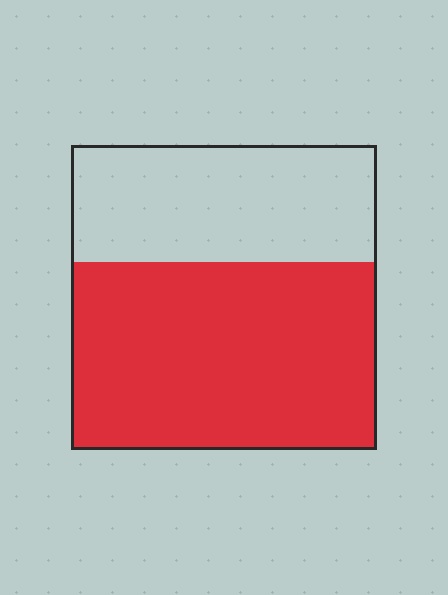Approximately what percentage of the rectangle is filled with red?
Approximately 60%.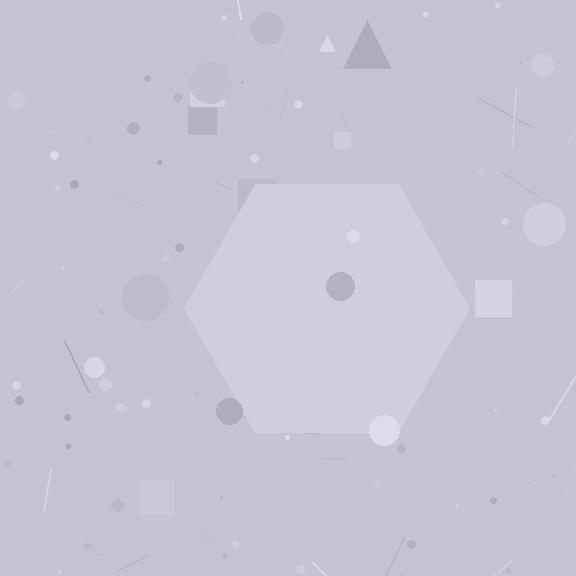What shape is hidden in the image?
A hexagon is hidden in the image.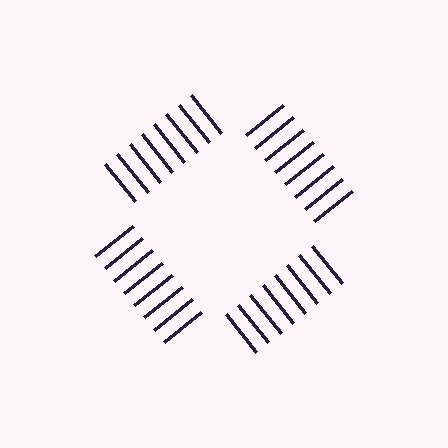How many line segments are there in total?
32 — 8 along each of the 4 edges.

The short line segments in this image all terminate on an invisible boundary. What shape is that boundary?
An illusory square — the line segments terminate on its edges but no continuous stroke is drawn.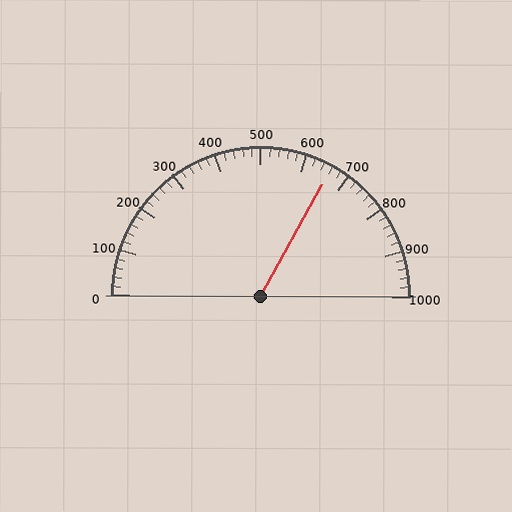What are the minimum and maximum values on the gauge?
The gauge ranges from 0 to 1000.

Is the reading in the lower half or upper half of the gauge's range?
The reading is in the upper half of the range (0 to 1000).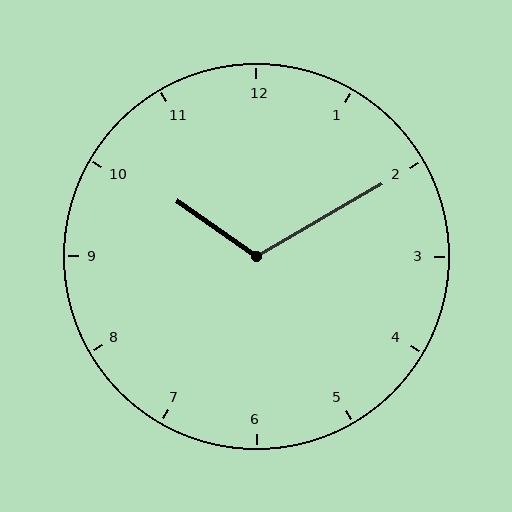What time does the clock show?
10:10.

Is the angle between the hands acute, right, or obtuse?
It is obtuse.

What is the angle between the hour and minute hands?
Approximately 115 degrees.